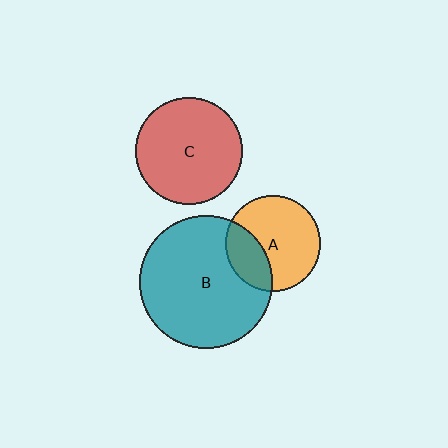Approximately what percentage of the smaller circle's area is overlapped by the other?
Approximately 30%.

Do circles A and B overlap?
Yes.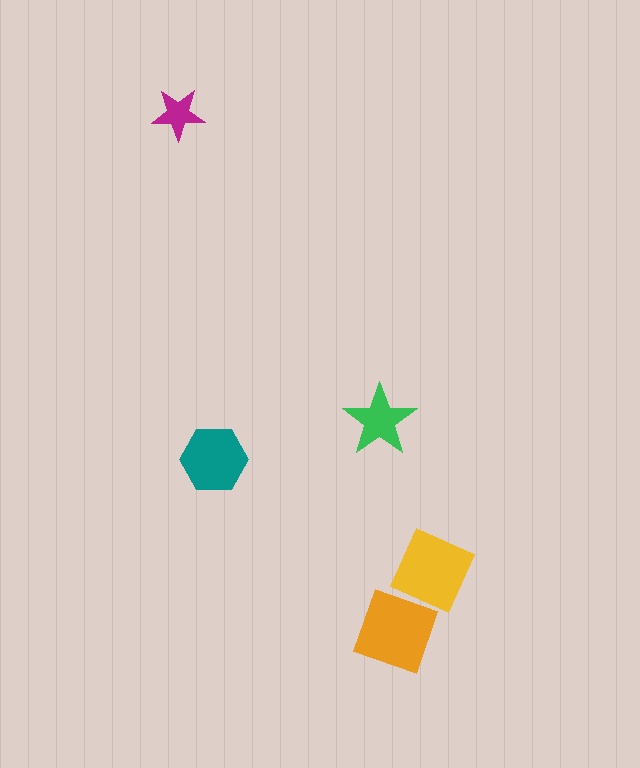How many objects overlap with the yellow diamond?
1 object overlaps with the yellow diamond.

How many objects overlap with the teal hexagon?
0 objects overlap with the teal hexagon.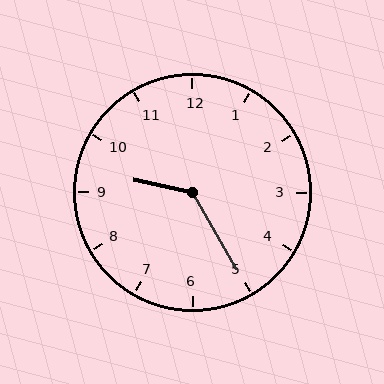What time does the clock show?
9:25.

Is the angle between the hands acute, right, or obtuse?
It is obtuse.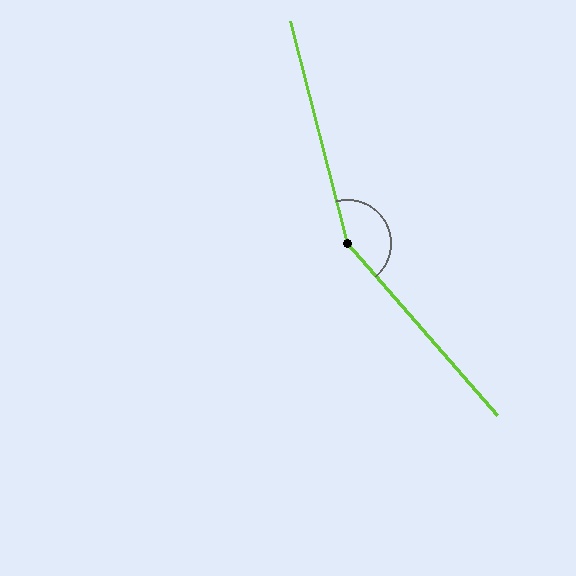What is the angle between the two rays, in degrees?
Approximately 154 degrees.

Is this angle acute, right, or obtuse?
It is obtuse.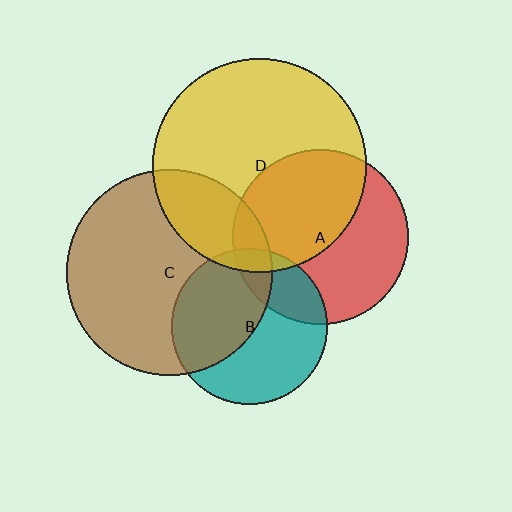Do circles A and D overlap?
Yes.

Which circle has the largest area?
Circle D (yellow).